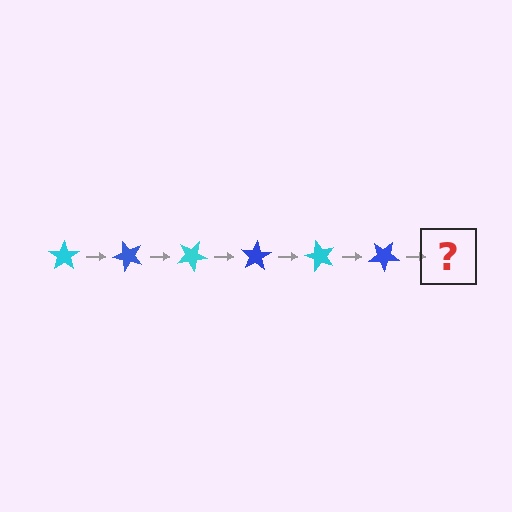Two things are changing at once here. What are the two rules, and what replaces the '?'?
The two rules are that it rotates 50 degrees each step and the color cycles through cyan and blue. The '?' should be a cyan star, rotated 300 degrees from the start.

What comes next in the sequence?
The next element should be a cyan star, rotated 300 degrees from the start.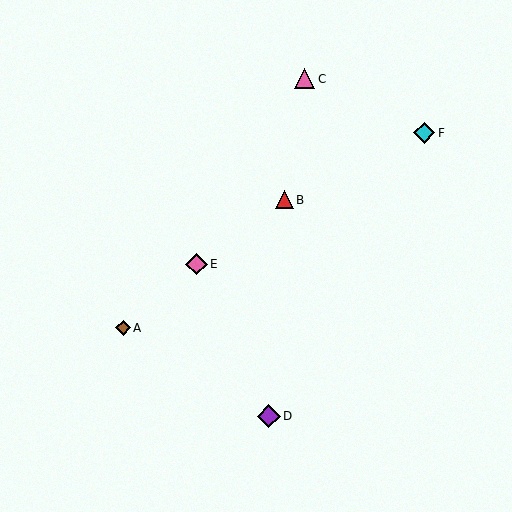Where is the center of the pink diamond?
The center of the pink diamond is at (196, 264).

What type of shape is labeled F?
Shape F is a cyan diamond.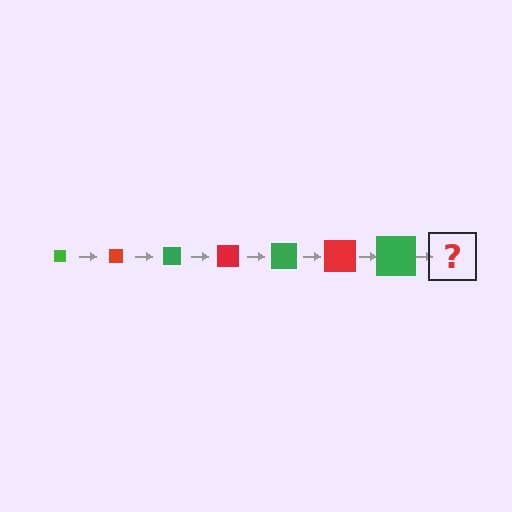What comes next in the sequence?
The next element should be a red square, larger than the previous one.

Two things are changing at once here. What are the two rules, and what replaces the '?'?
The two rules are that the square grows larger each step and the color cycles through green and red. The '?' should be a red square, larger than the previous one.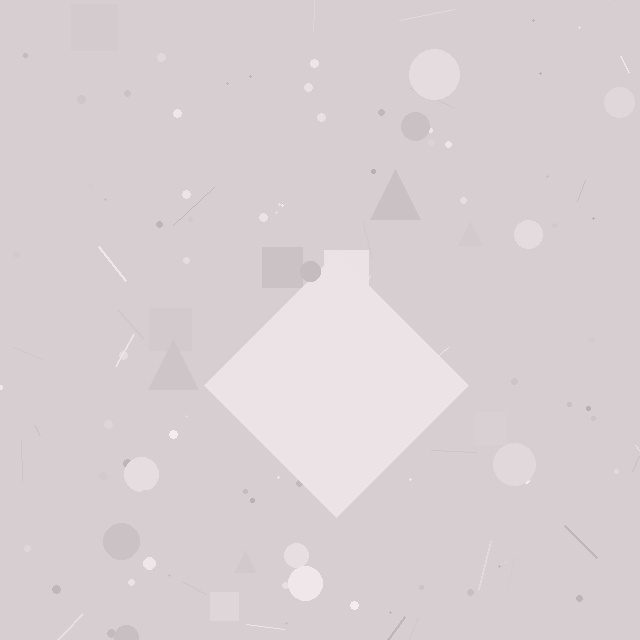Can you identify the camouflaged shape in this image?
The camouflaged shape is a diamond.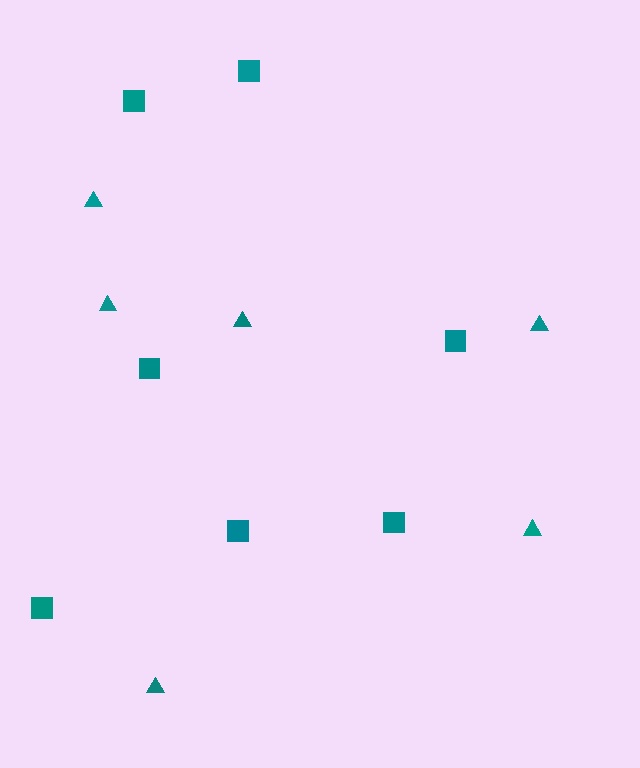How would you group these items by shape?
There are 2 groups: one group of triangles (6) and one group of squares (7).